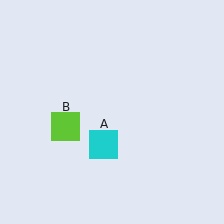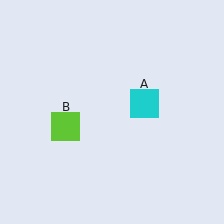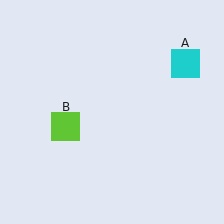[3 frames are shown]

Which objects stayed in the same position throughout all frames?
Lime square (object B) remained stationary.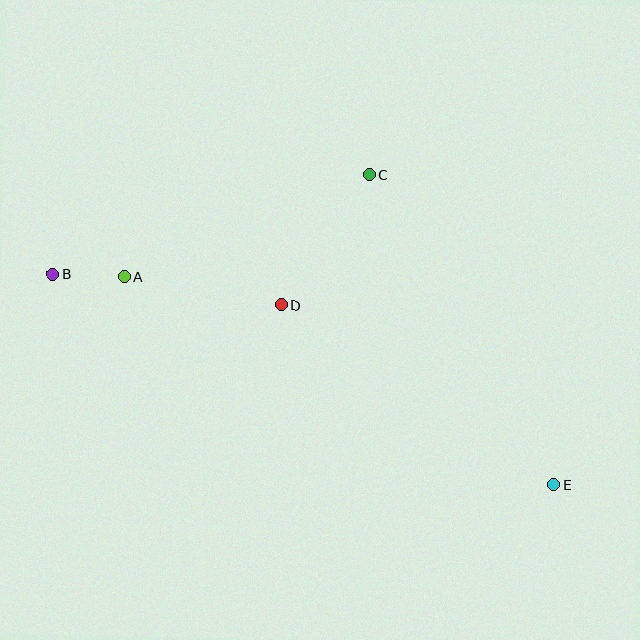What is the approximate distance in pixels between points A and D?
The distance between A and D is approximately 160 pixels.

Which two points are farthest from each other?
Points B and E are farthest from each other.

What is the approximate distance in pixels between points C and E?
The distance between C and E is approximately 360 pixels.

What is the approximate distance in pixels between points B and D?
The distance between B and D is approximately 231 pixels.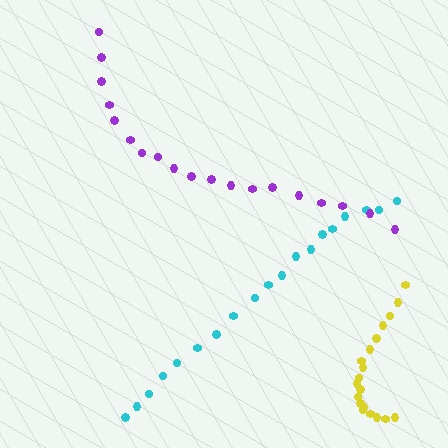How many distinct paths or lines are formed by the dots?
There are 3 distinct paths.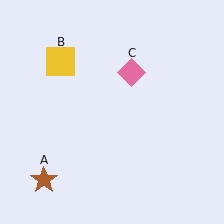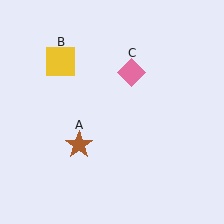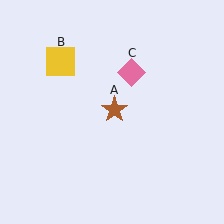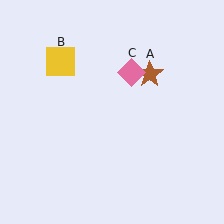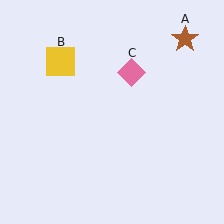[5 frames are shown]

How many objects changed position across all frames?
1 object changed position: brown star (object A).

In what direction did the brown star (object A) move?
The brown star (object A) moved up and to the right.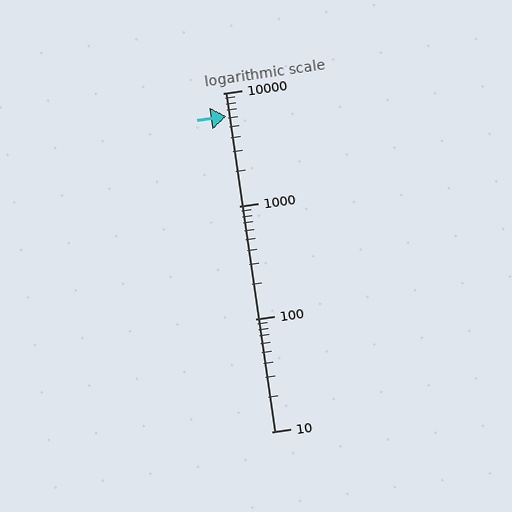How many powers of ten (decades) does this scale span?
The scale spans 3 decades, from 10 to 10000.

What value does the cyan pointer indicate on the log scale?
The pointer indicates approximately 6200.